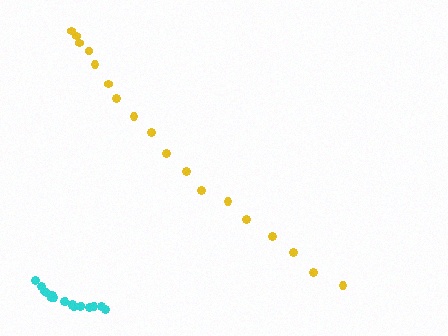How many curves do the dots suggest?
There are 2 distinct paths.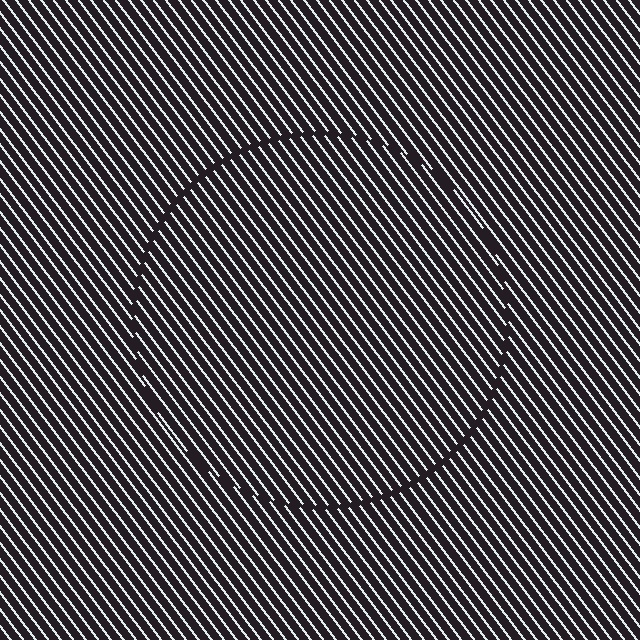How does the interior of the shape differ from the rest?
The interior of the shape contains the same grating, shifted by half a period — the contour is defined by the phase discontinuity where line-ends from the inner and outer gratings abut.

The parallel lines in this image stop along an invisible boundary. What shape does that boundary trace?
An illusory circle. The interior of the shape contains the same grating, shifted by half a period — the contour is defined by the phase discontinuity where line-ends from the inner and outer gratings abut.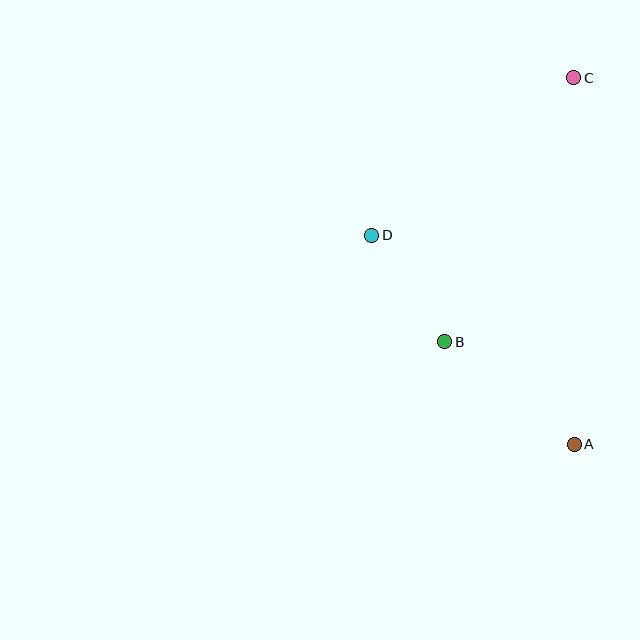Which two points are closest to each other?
Points B and D are closest to each other.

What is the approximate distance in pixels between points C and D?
The distance between C and D is approximately 256 pixels.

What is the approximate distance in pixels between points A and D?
The distance between A and D is approximately 291 pixels.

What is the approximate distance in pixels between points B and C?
The distance between B and C is approximately 294 pixels.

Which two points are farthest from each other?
Points A and C are farthest from each other.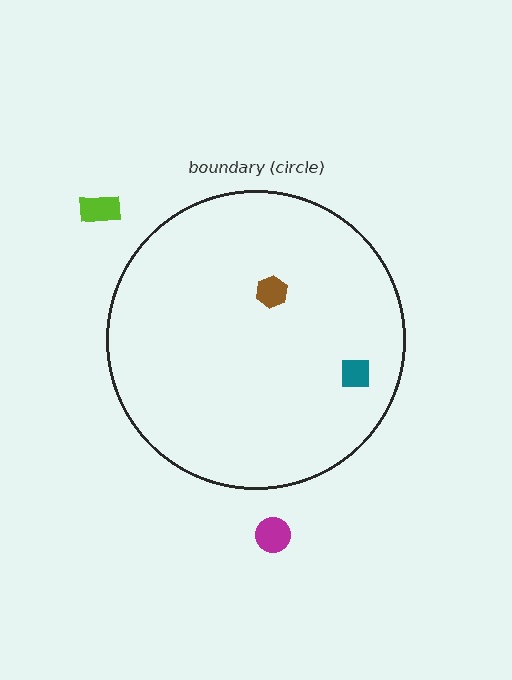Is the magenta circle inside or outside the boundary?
Outside.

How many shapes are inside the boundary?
2 inside, 2 outside.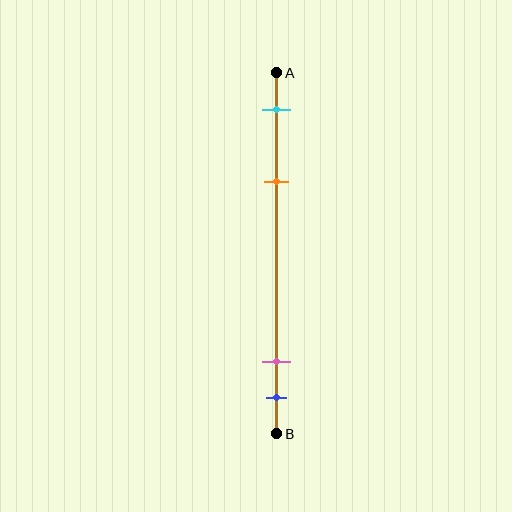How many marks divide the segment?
There are 4 marks dividing the segment.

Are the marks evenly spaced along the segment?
No, the marks are not evenly spaced.